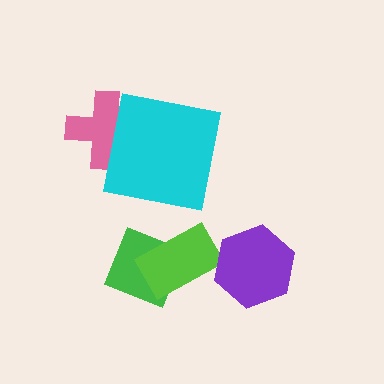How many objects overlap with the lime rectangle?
1 object overlaps with the lime rectangle.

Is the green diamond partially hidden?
Yes, it is partially covered by another shape.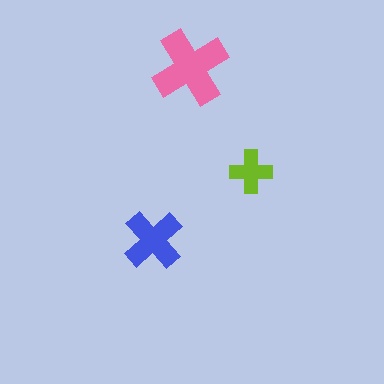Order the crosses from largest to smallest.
the pink one, the blue one, the lime one.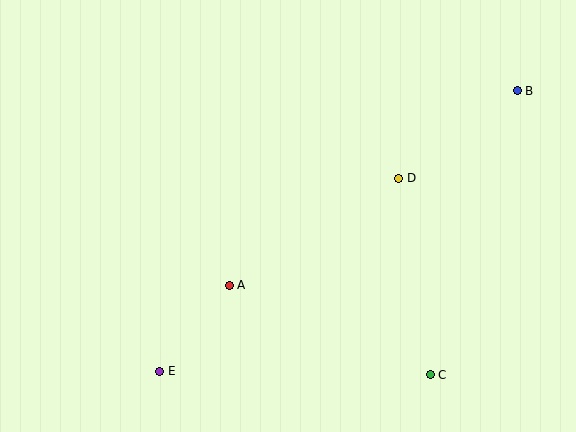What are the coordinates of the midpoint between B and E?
The midpoint between B and E is at (339, 231).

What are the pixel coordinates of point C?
Point C is at (430, 375).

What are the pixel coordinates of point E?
Point E is at (160, 371).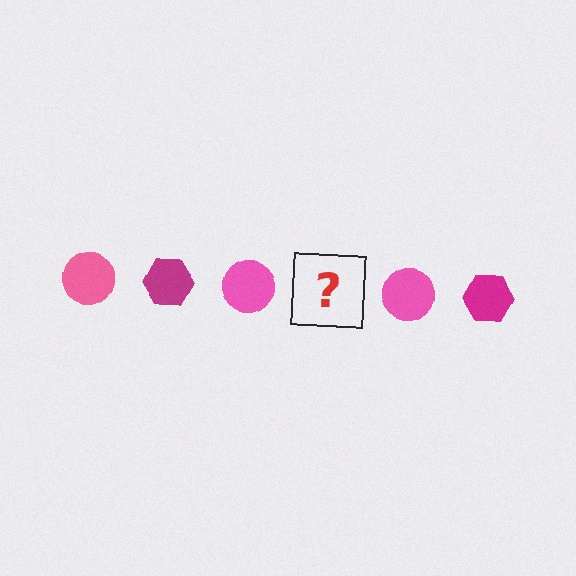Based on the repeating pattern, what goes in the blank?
The blank should be a magenta hexagon.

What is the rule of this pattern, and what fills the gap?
The rule is that the pattern alternates between pink circle and magenta hexagon. The gap should be filled with a magenta hexagon.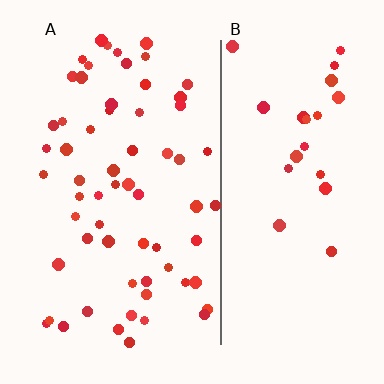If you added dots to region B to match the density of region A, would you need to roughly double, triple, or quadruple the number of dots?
Approximately triple.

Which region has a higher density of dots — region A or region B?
A (the left).